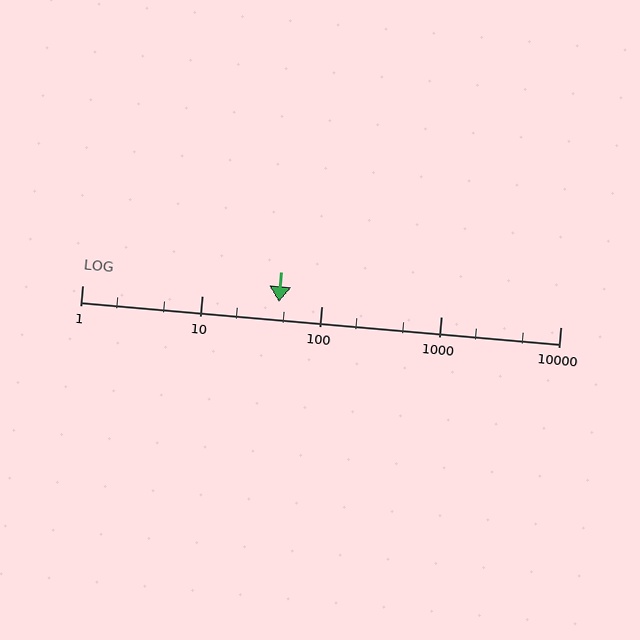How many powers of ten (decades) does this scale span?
The scale spans 4 decades, from 1 to 10000.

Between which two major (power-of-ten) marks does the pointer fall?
The pointer is between 10 and 100.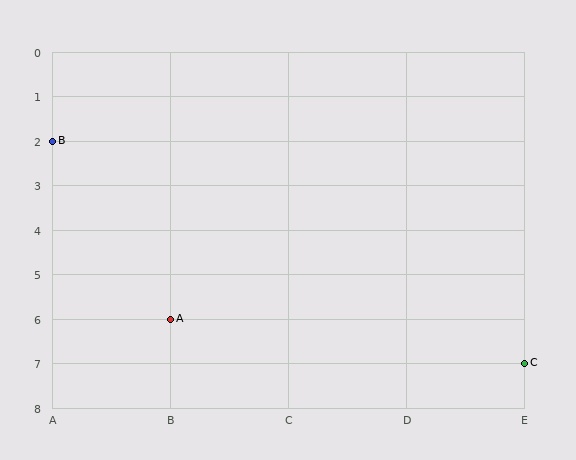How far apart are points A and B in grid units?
Points A and B are 1 column and 4 rows apart (about 4.1 grid units diagonally).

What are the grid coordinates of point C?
Point C is at grid coordinates (E, 7).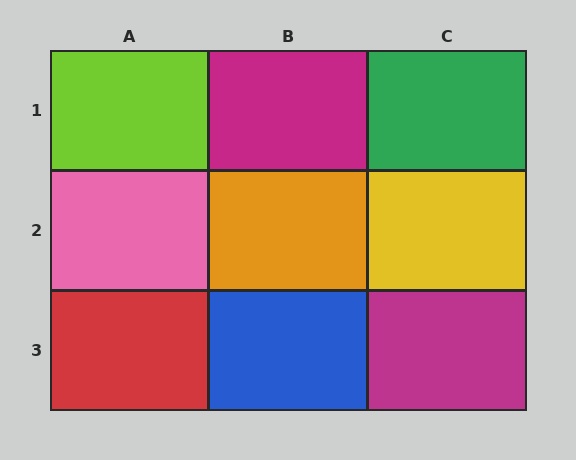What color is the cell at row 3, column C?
Magenta.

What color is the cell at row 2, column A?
Pink.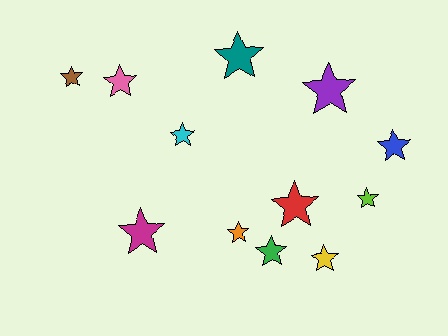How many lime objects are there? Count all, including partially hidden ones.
There is 1 lime object.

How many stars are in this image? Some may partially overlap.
There are 12 stars.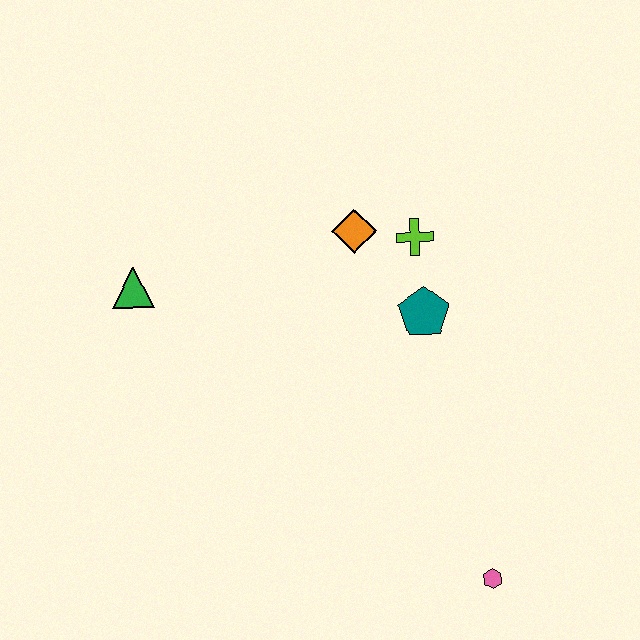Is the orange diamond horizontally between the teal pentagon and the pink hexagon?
No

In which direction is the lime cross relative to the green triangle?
The lime cross is to the right of the green triangle.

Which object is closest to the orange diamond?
The lime cross is closest to the orange diamond.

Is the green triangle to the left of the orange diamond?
Yes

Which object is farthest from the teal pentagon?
The green triangle is farthest from the teal pentagon.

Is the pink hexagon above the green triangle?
No